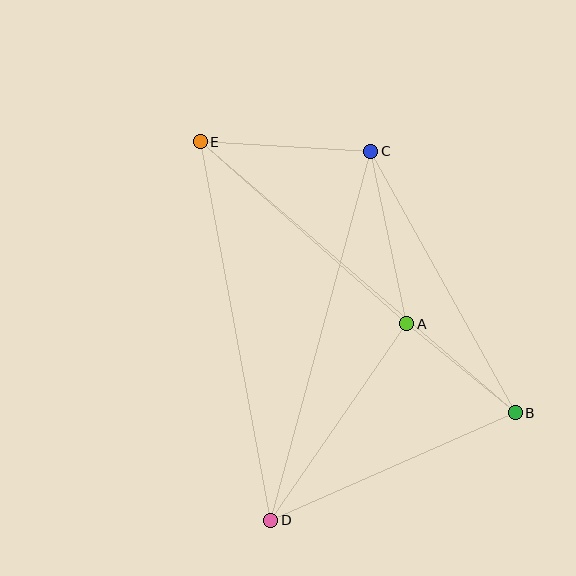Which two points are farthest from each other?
Points B and E are farthest from each other.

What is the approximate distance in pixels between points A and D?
The distance between A and D is approximately 239 pixels.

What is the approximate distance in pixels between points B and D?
The distance between B and D is approximately 267 pixels.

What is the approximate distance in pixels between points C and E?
The distance between C and E is approximately 171 pixels.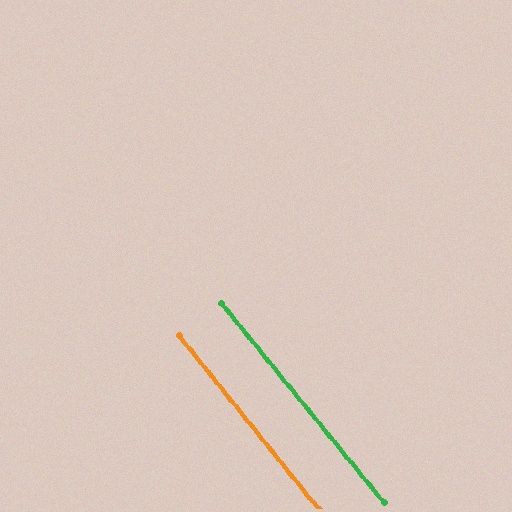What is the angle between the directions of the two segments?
Approximately 0 degrees.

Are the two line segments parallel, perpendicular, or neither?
Parallel — their directions differ by only 0.4°.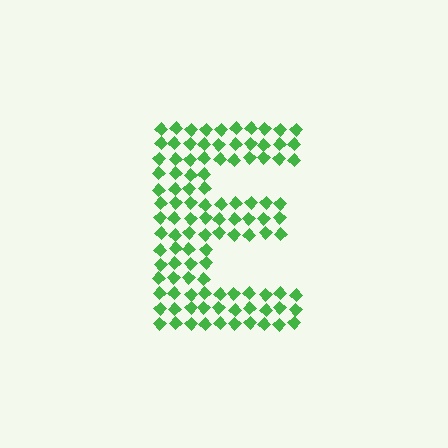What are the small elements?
The small elements are diamonds.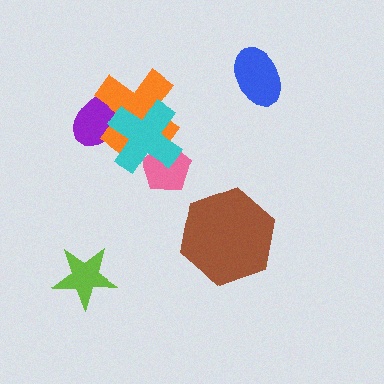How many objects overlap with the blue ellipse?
0 objects overlap with the blue ellipse.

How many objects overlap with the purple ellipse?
2 objects overlap with the purple ellipse.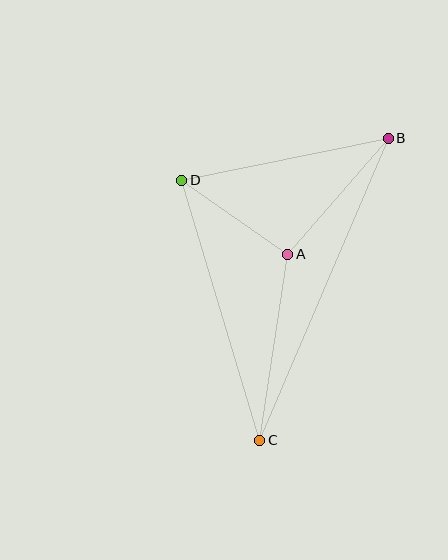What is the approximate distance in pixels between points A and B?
The distance between A and B is approximately 154 pixels.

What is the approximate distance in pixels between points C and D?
The distance between C and D is approximately 271 pixels.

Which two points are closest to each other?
Points A and D are closest to each other.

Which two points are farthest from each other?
Points B and C are farthest from each other.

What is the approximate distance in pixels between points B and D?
The distance between B and D is approximately 211 pixels.